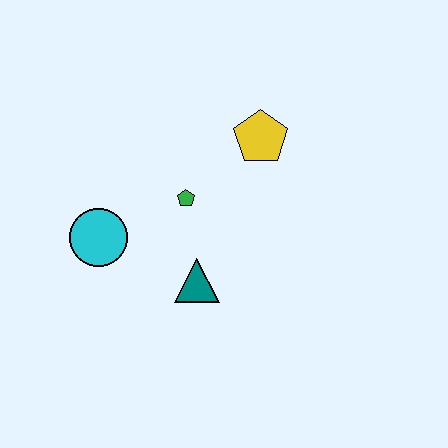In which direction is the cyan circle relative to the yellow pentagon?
The cyan circle is to the left of the yellow pentagon.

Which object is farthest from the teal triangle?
The yellow pentagon is farthest from the teal triangle.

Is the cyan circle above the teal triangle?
Yes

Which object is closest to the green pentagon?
The teal triangle is closest to the green pentagon.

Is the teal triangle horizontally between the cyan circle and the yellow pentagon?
Yes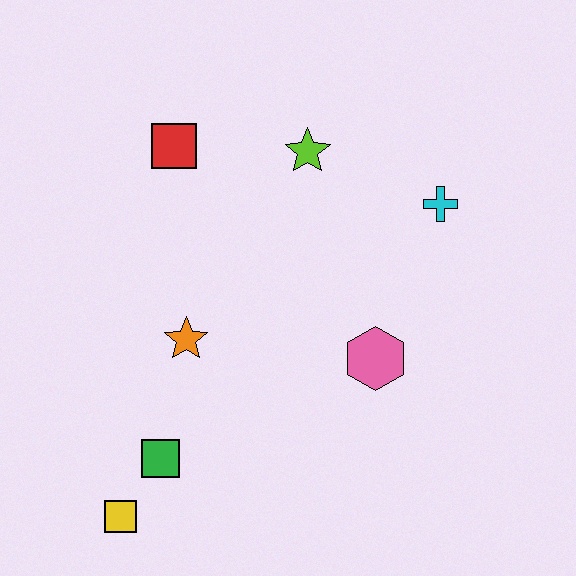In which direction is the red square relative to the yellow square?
The red square is above the yellow square.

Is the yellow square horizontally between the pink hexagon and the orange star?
No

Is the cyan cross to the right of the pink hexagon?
Yes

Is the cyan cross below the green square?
No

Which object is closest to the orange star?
The green square is closest to the orange star.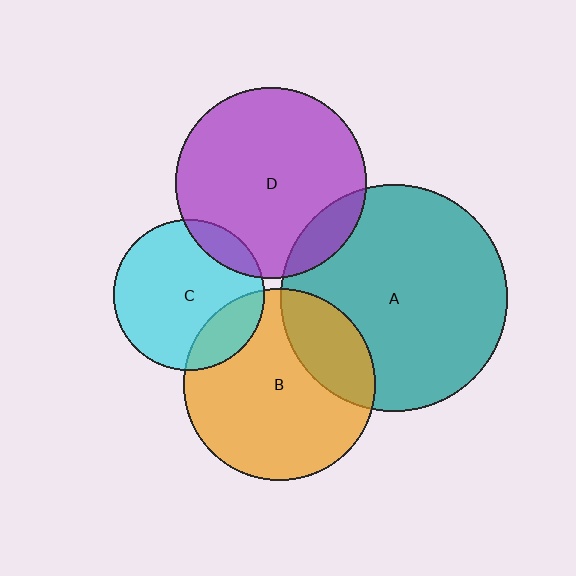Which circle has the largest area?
Circle A (teal).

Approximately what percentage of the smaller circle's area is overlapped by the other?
Approximately 10%.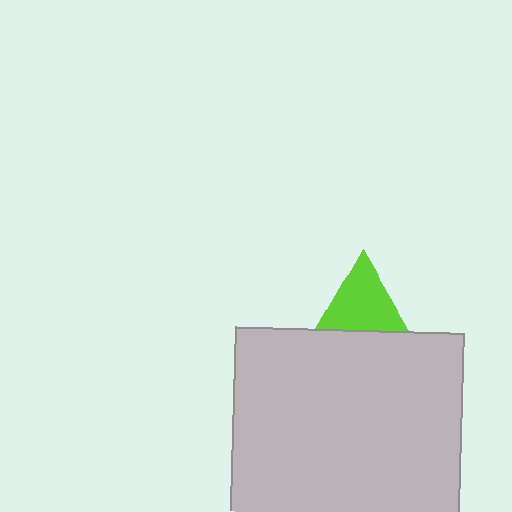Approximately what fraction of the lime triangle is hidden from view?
Roughly 45% of the lime triangle is hidden behind the light gray square.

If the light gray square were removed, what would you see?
You would see the complete lime triangle.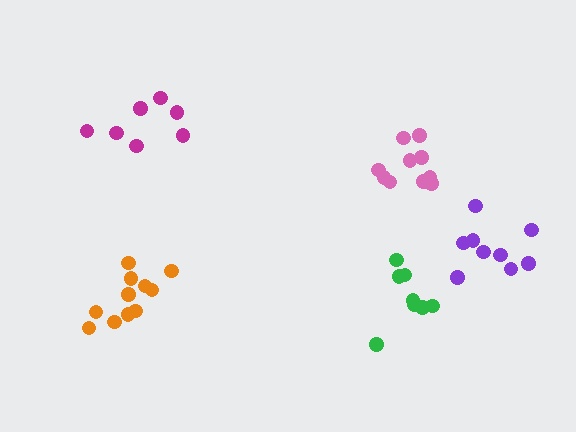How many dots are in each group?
Group 1: 11 dots, Group 2: 10 dots, Group 3: 7 dots, Group 4: 8 dots, Group 5: 9 dots (45 total).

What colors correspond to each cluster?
The clusters are colored: orange, pink, magenta, green, purple.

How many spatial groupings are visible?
There are 5 spatial groupings.